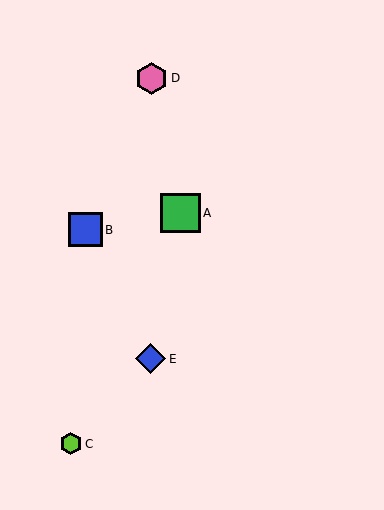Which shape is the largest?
The green square (labeled A) is the largest.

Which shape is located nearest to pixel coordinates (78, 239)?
The blue square (labeled B) at (85, 230) is nearest to that location.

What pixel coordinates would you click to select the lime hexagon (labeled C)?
Click at (71, 444) to select the lime hexagon C.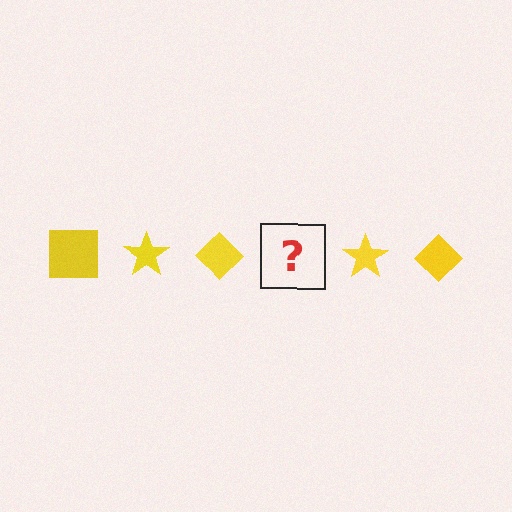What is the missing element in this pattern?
The missing element is a yellow square.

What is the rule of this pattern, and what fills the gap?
The rule is that the pattern cycles through square, star, diamond shapes in yellow. The gap should be filled with a yellow square.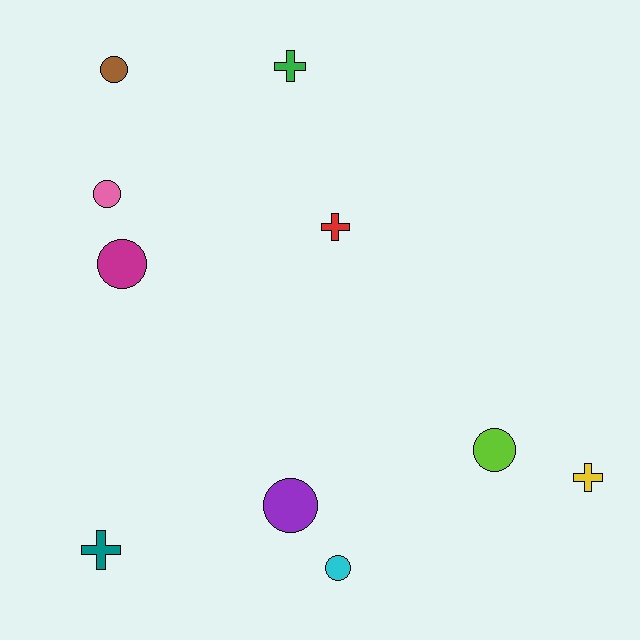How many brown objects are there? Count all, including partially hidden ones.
There is 1 brown object.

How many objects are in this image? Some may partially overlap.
There are 10 objects.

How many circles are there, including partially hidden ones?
There are 6 circles.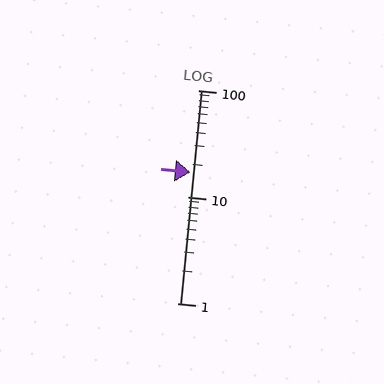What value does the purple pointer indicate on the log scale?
The pointer indicates approximately 17.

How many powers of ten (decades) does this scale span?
The scale spans 2 decades, from 1 to 100.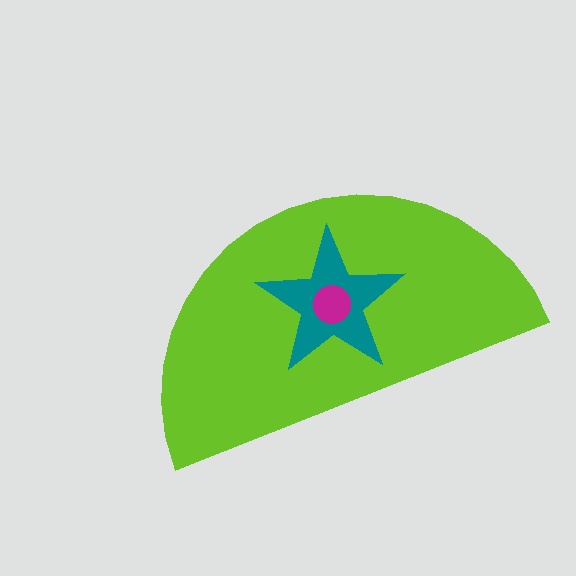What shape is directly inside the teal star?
The magenta circle.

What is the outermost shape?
The lime semicircle.